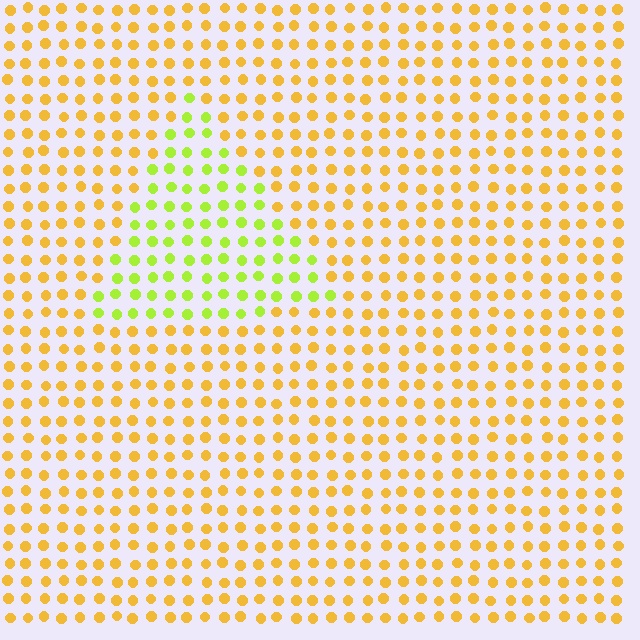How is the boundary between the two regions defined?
The boundary is defined purely by a slight shift in hue (about 42 degrees). Spacing, size, and orientation are identical on both sides.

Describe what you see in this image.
The image is filled with small yellow elements in a uniform arrangement. A triangle-shaped region is visible where the elements are tinted to a slightly different hue, forming a subtle color boundary.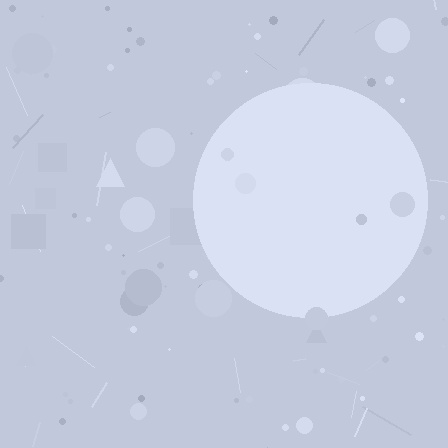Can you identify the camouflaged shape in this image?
The camouflaged shape is a circle.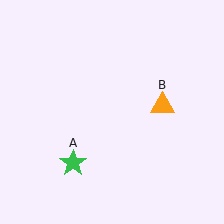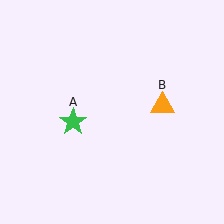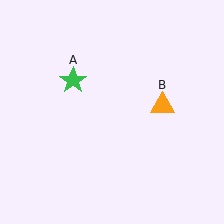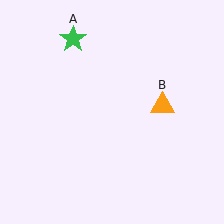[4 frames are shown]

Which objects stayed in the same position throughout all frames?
Orange triangle (object B) remained stationary.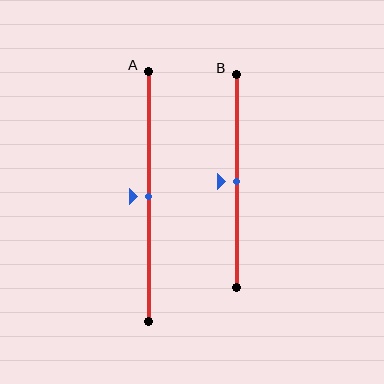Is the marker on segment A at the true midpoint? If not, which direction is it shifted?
Yes, the marker on segment A is at the true midpoint.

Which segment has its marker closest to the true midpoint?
Segment A has its marker closest to the true midpoint.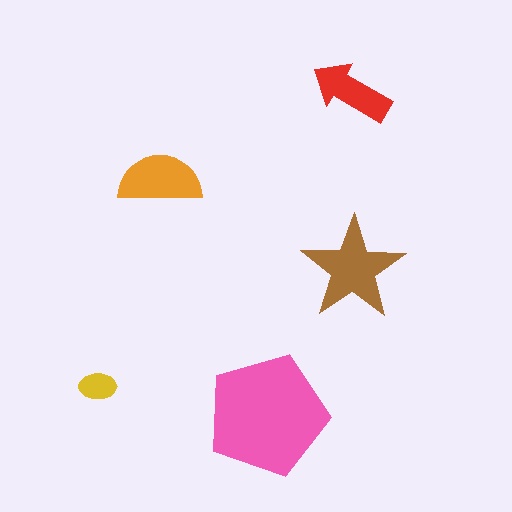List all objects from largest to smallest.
The pink pentagon, the brown star, the orange semicircle, the red arrow, the yellow ellipse.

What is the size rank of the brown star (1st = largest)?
2nd.